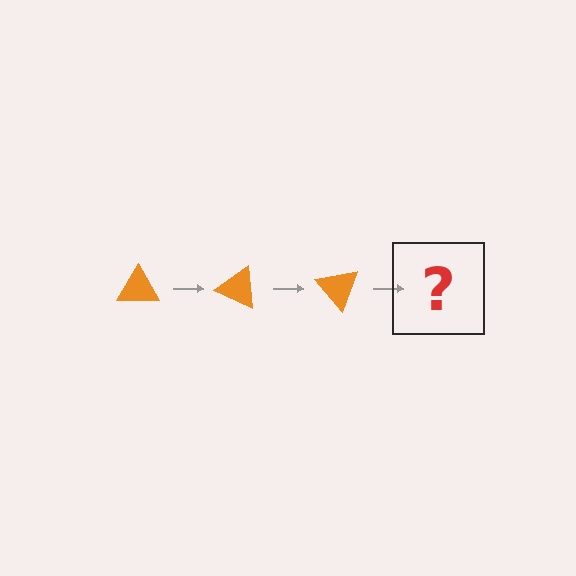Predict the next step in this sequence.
The next step is an orange triangle rotated 75 degrees.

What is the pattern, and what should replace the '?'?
The pattern is that the triangle rotates 25 degrees each step. The '?' should be an orange triangle rotated 75 degrees.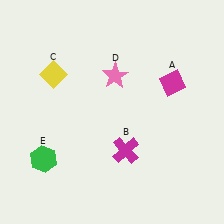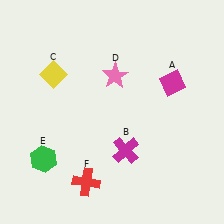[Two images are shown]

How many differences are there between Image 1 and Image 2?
There is 1 difference between the two images.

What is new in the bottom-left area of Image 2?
A red cross (F) was added in the bottom-left area of Image 2.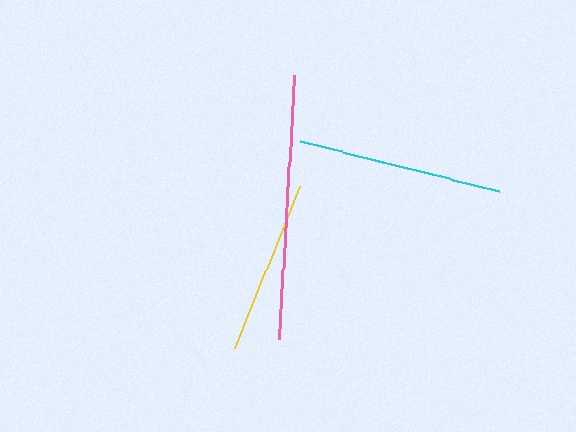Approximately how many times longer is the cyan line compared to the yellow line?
The cyan line is approximately 1.2 times the length of the yellow line.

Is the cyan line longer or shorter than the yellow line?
The cyan line is longer than the yellow line.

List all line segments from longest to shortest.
From longest to shortest: pink, cyan, yellow.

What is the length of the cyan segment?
The cyan segment is approximately 206 pixels long.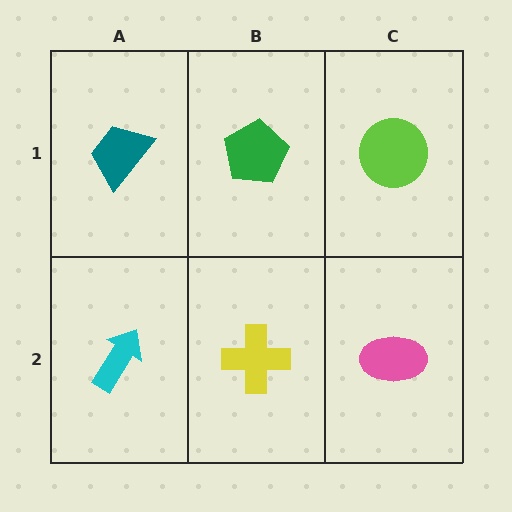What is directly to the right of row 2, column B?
A pink ellipse.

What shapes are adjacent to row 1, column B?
A yellow cross (row 2, column B), a teal trapezoid (row 1, column A), a lime circle (row 1, column C).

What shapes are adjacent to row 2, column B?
A green pentagon (row 1, column B), a cyan arrow (row 2, column A), a pink ellipse (row 2, column C).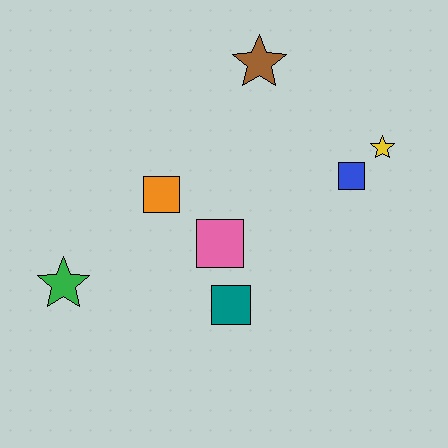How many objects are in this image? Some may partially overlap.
There are 7 objects.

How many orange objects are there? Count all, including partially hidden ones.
There is 1 orange object.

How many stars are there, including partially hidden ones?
There are 3 stars.